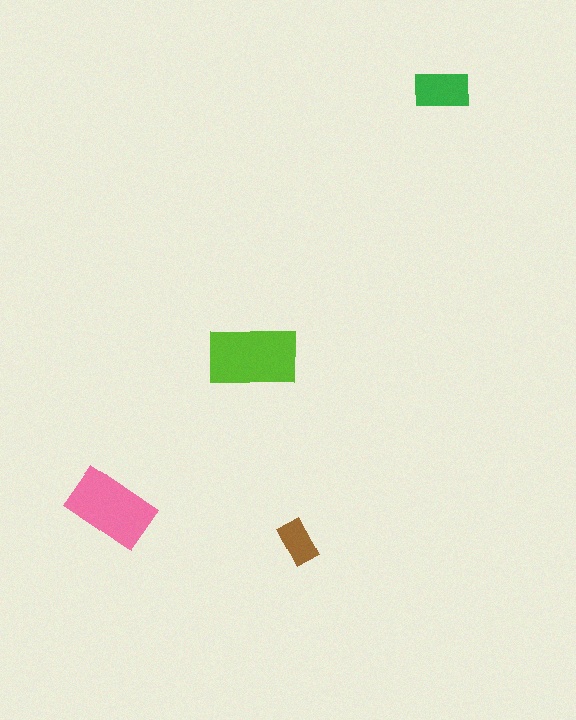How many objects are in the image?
There are 4 objects in the image.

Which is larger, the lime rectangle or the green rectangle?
The lime one.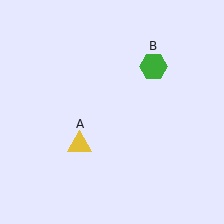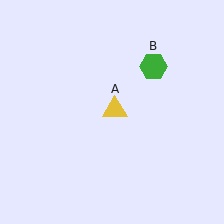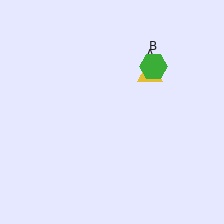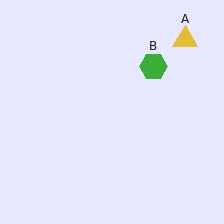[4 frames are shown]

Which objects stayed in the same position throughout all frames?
Green hexagon (object B) remained stationary.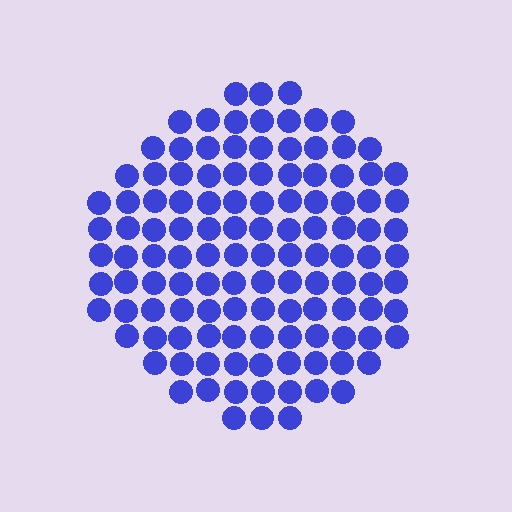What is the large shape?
The large shape is a circle.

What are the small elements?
The small elements are circles.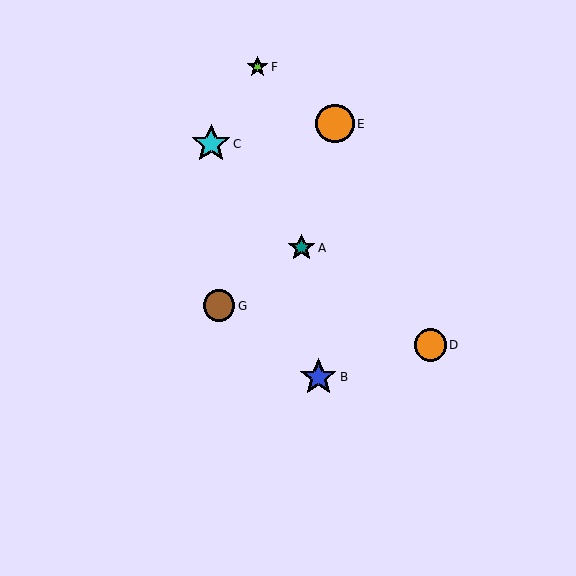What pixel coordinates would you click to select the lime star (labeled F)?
Click at (258, 67) to select the lime star F.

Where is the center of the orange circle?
The center of the orange circle is at (430, 345).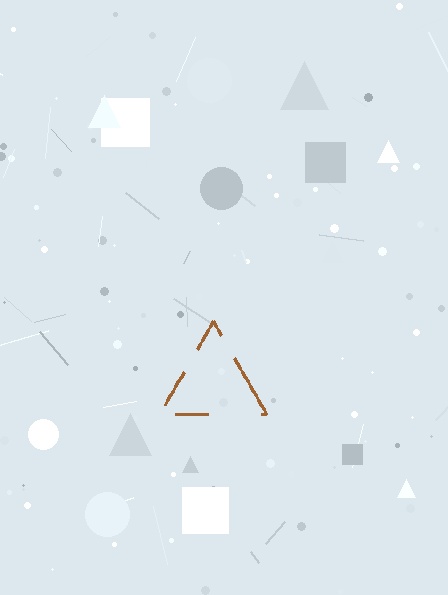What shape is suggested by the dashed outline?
The dashed outline suggests a triangle.